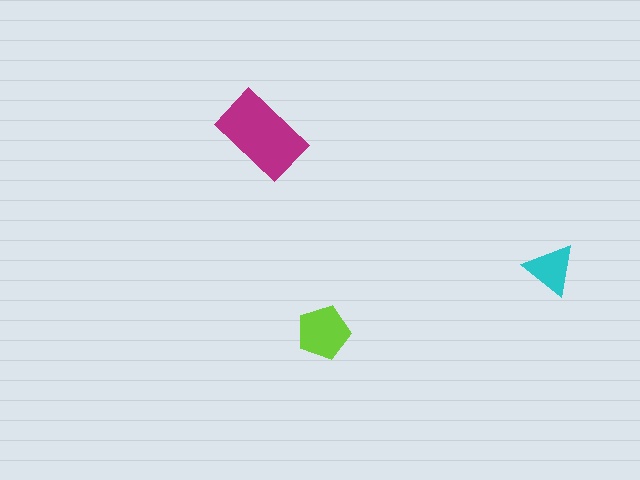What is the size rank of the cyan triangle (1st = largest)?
3rd.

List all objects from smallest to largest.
The cyan triangle, the lime pentagon, the magenta rectangle.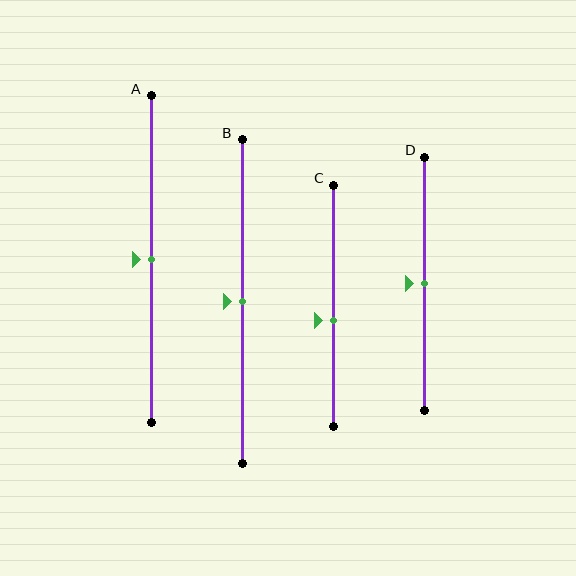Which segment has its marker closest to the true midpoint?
Segment A has its marker closest to the true midpoint.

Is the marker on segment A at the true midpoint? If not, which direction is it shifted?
Yes, the marker on segment A is at the true midpoint.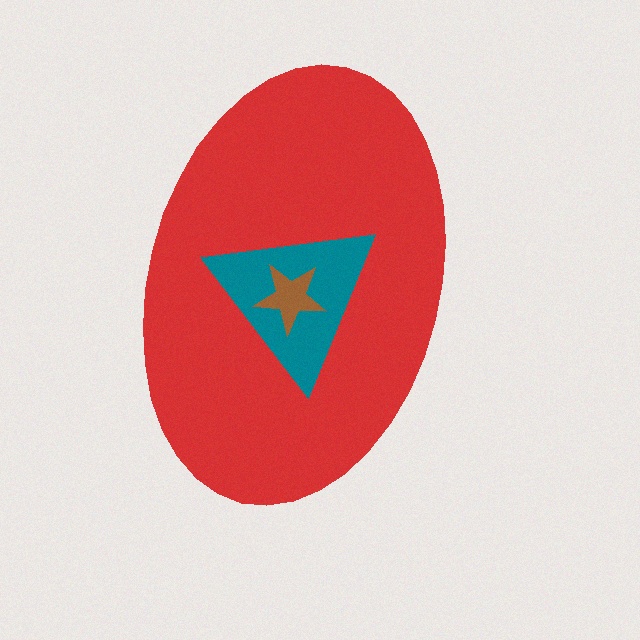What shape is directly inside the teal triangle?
The brown star.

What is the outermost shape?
The red ellipse.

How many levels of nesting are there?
3.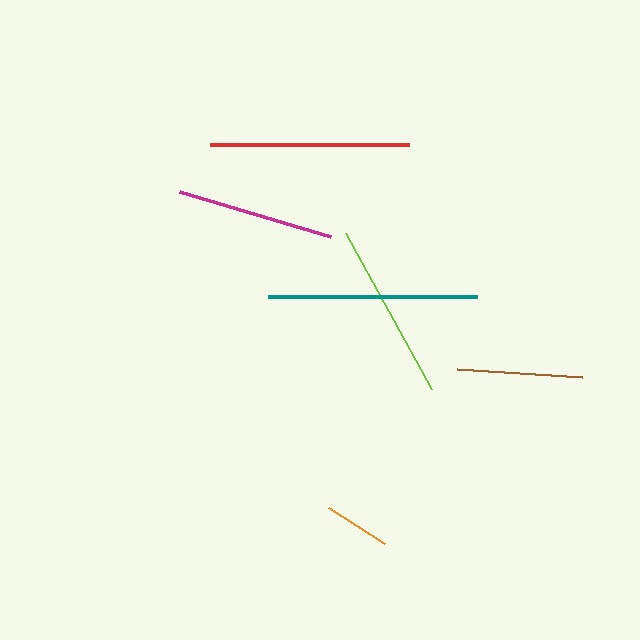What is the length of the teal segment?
The teal segment is approximately 209 pixels long.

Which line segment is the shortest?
The orange line is the shortest at approximately 67 pixels.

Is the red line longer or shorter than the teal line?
The teal line is longer than the red line.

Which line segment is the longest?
The teal line is the longest at approximately 209 pixels.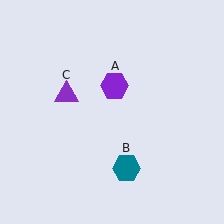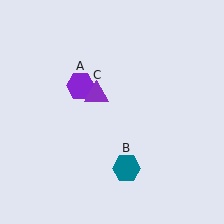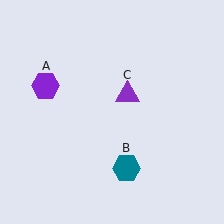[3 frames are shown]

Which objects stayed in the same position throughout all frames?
Teal hexagon (object B) remained stationary.